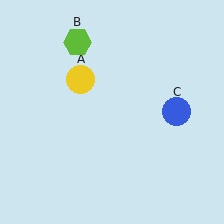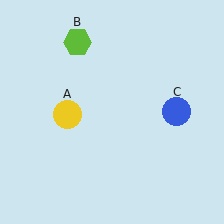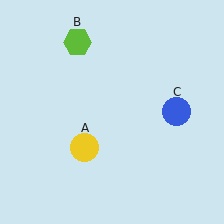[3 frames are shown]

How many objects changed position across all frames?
1 object changed position: yellow circle (object A).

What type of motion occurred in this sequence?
The yellow circle (object A) rotated counterclockwise around the center of the scene.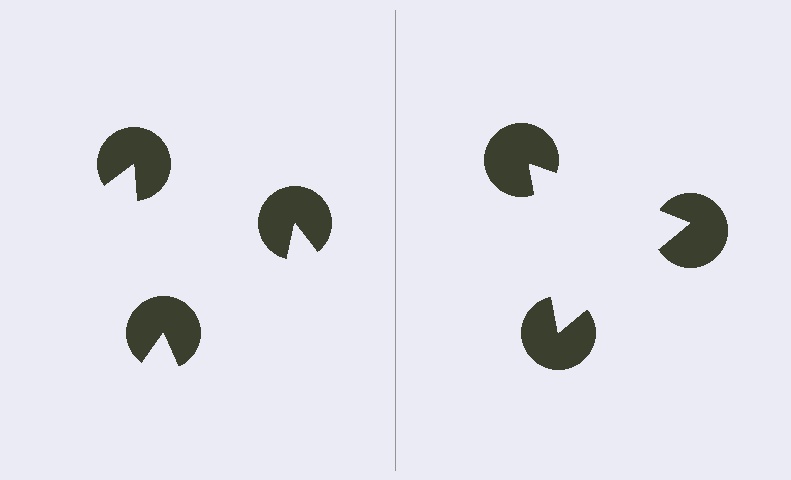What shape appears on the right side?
An illusory triangle.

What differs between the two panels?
The pac-man discs are positioned identically on both sides; only the wedge orientations differ. On the right they align to a triangle; on the left they are misaligned.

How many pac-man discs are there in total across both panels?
6 — 3 on each side.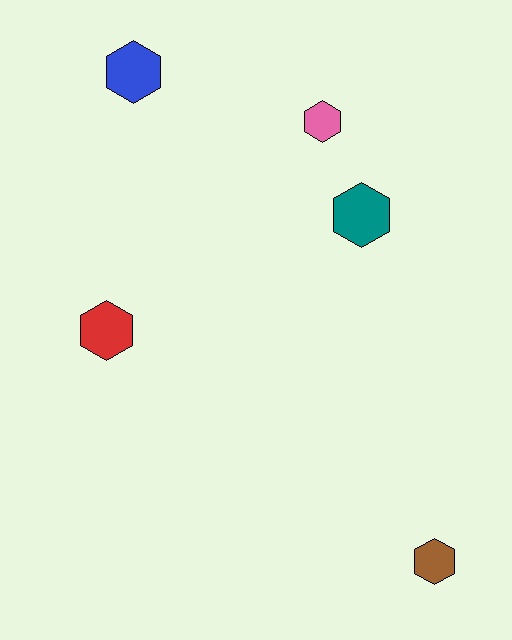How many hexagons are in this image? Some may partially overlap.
There are 5 hexagons.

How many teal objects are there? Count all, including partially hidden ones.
There is 1 teal object.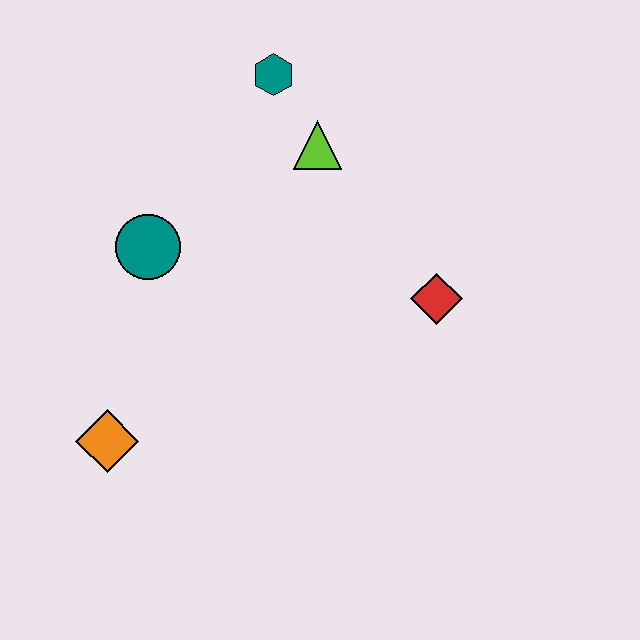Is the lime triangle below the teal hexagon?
Yes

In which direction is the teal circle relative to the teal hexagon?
The teal circle is below the teal hexagon.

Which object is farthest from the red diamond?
The orange diamond is farthest from the red diamond.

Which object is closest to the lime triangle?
The teal hexagon is closest to the lime triangle.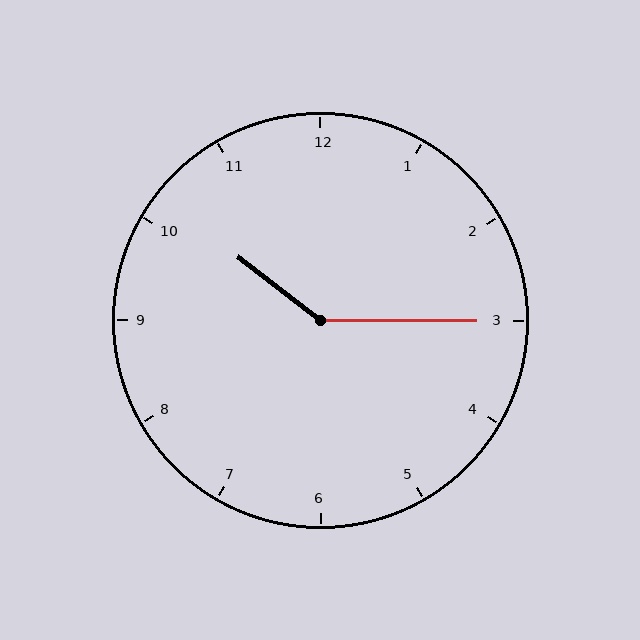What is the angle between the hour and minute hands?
Approximately 142 degrees.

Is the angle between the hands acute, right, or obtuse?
It is obtuse.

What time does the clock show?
10:15.